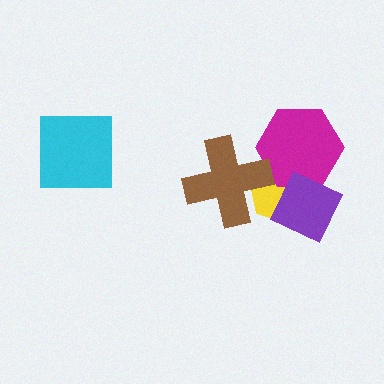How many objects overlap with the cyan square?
0 objects overlap with the cyan square.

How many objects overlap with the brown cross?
2 objects overlap with the brown cross.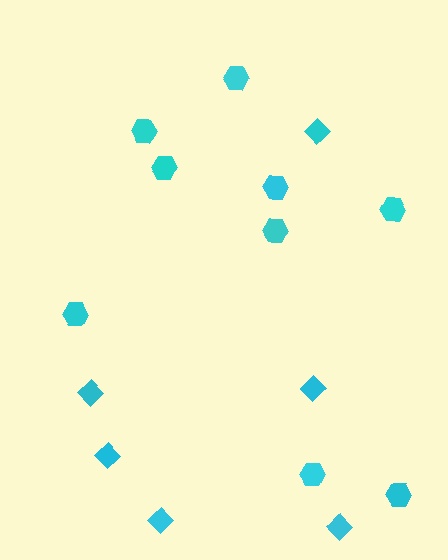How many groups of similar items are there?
There are 2 groups: one group of diamonds (6) and one group of hexagons (9).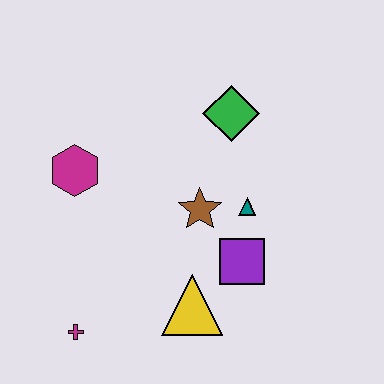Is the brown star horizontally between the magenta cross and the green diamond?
Yes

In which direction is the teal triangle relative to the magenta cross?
The teal triangle is to the right of the magenta cross.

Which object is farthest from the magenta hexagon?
The purple square is farthest from the magenta hexagon.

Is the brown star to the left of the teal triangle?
Yes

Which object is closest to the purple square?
The teal triangle is closest to the purple square.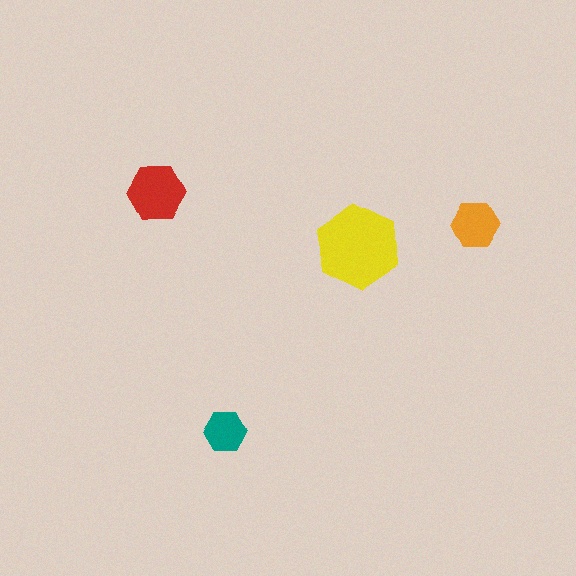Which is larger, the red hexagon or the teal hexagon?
The red one.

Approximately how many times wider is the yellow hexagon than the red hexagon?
About 1.5 times wider.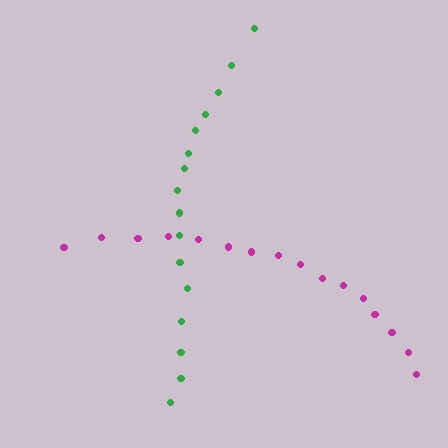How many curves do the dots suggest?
There are 2 distinct paths.